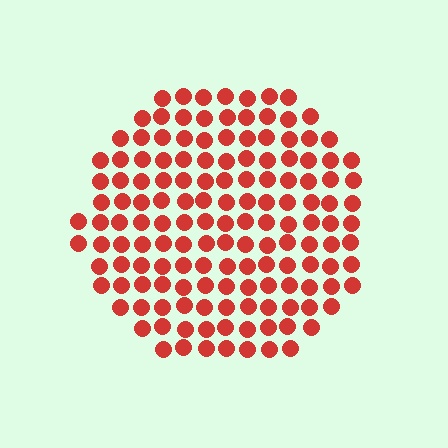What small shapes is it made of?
It is made of small circles.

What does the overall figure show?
The overall figure shows a circle.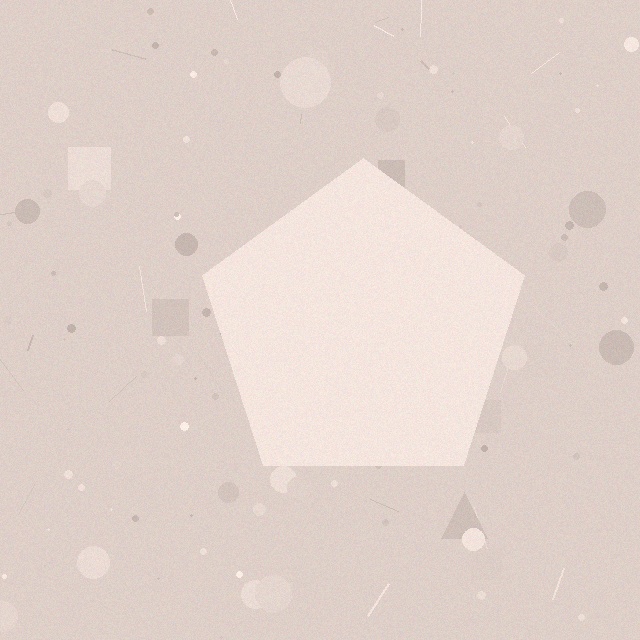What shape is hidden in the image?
A pentagon is hidden in the image.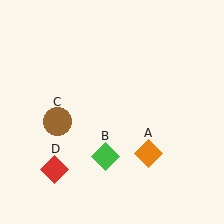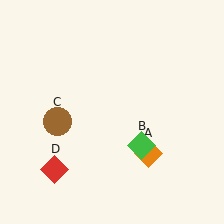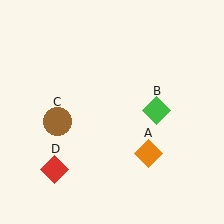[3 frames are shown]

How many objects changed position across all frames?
1 object changed position: green diamond (object B).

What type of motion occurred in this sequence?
The green diamond (object B) rotated counterclockwise around the center of the scene.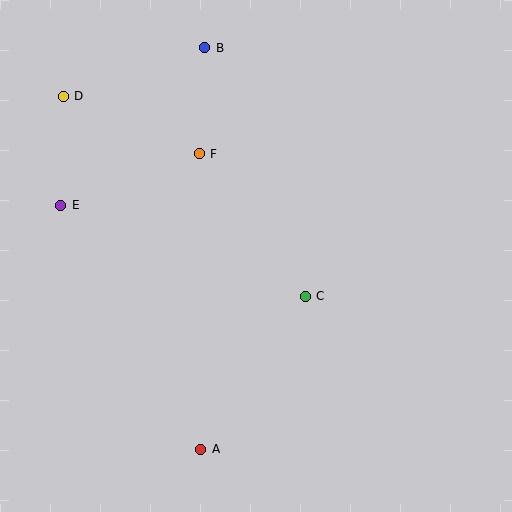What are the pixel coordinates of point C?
Point C is at (305, 296).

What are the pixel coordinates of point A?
Point A is at (201, 449).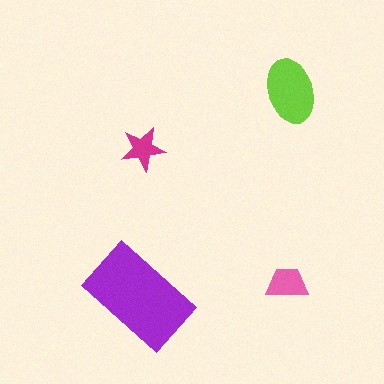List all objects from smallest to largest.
The magenta star, the pink trapezoid, the lime ellipse, the purple rectangle.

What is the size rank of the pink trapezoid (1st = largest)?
3rd.